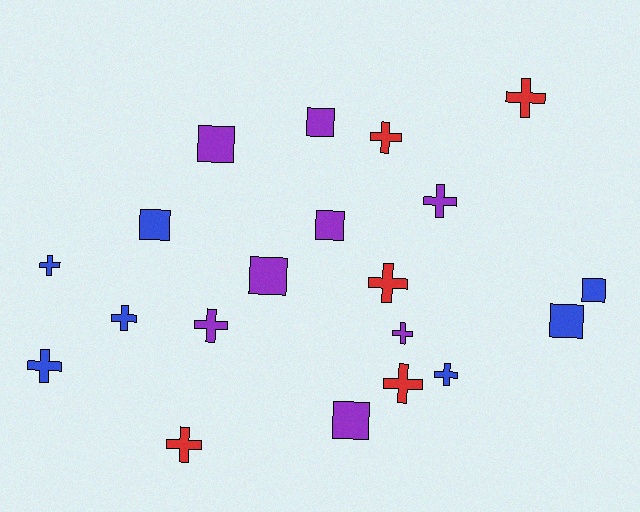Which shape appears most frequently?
Cross, with 12 objects.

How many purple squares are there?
There are 5 purple squares.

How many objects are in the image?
There are 20 objects.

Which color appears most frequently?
Purple, with 8 objects.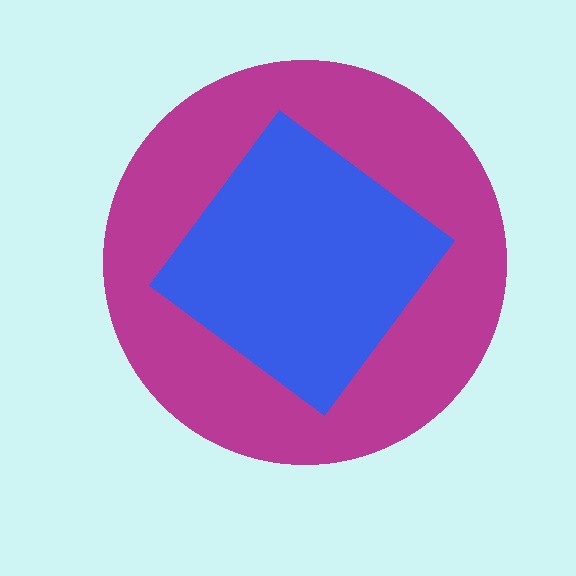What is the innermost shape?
The blue diamond.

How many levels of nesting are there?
2.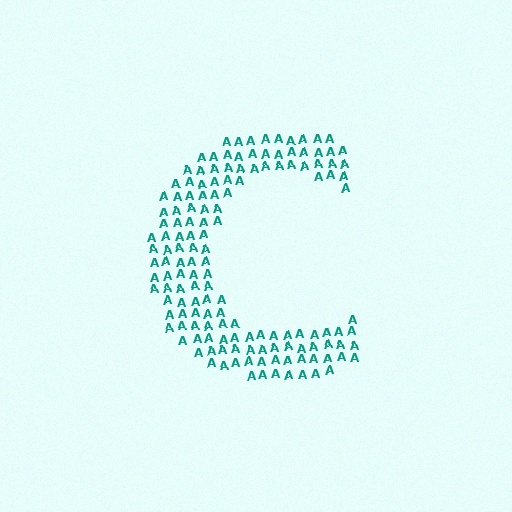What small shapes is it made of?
It is made of small letter A's.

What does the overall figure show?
The overall figure shows the letter C.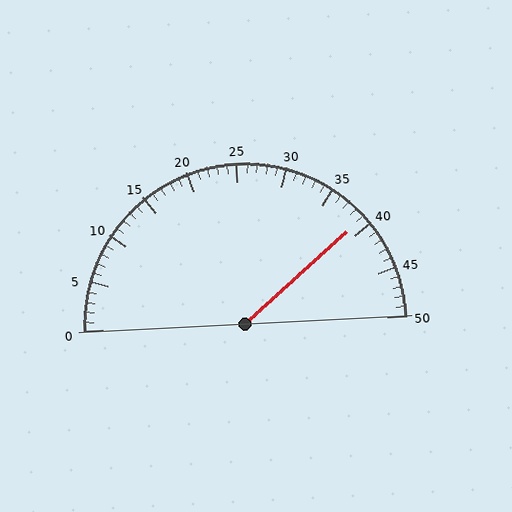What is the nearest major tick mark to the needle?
The nearest major tick mark is 40.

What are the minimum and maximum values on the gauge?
The gauge ranges from 0 to 50.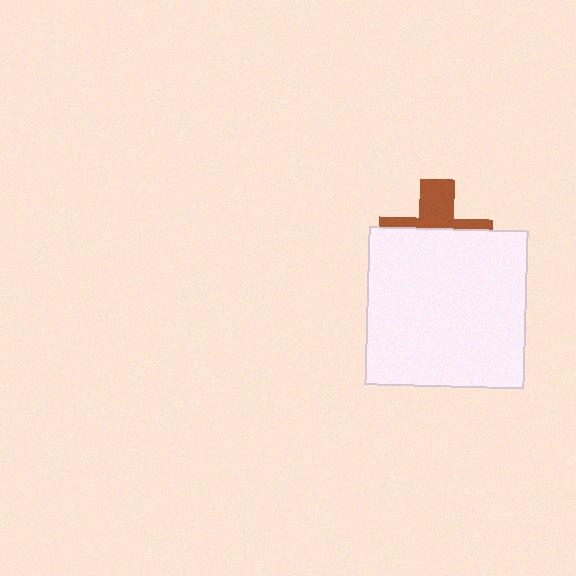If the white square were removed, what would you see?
You would see the complete brown cross.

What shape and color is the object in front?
The object in front is a white square.